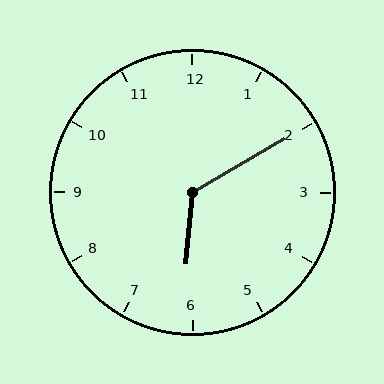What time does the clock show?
6:10.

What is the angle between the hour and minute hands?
Approximately 125 degrees.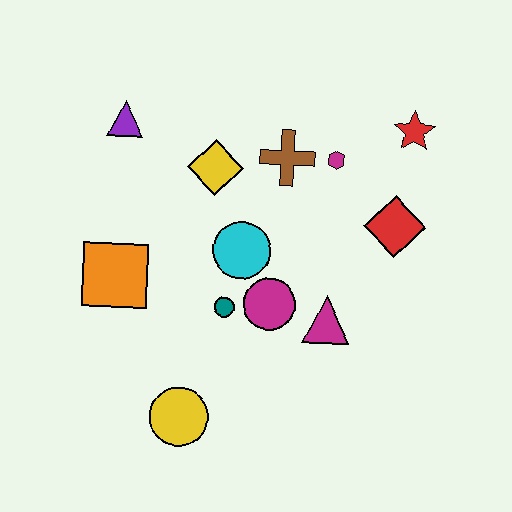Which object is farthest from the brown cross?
The yellow circle is farthest from the brown cross.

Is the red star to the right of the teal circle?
Yes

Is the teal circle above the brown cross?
No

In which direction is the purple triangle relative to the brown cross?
The purple triangle is to the left of the brown cross.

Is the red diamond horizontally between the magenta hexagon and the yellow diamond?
No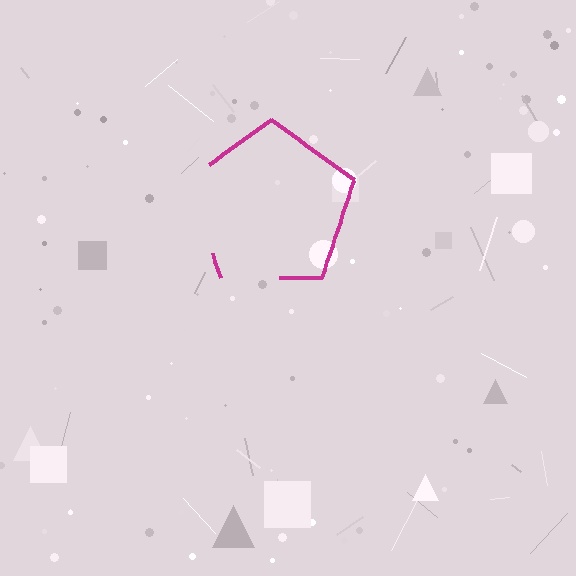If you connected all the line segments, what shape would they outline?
They would outline a pentagon.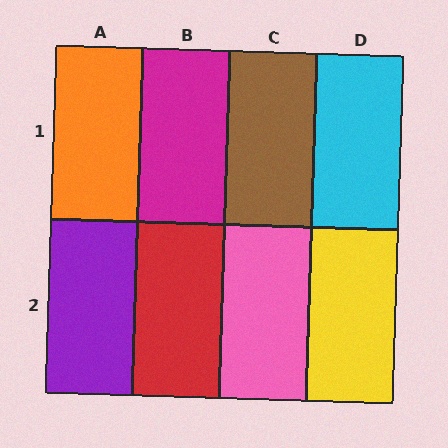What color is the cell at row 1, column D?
Cyan.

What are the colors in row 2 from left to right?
Purple, red, pink, yellow.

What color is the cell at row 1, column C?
Brown.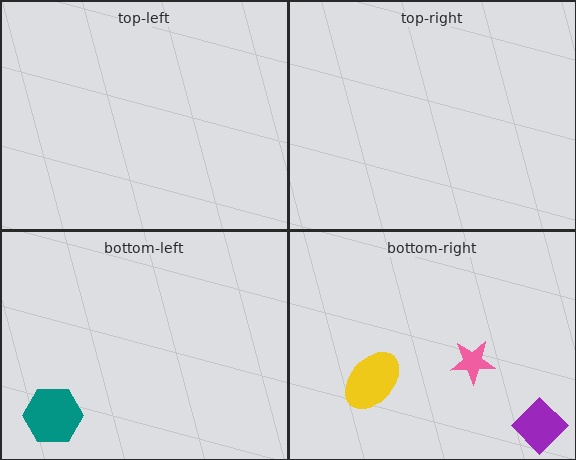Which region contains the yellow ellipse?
The bottom-right region.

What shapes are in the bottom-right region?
The pink star, the purple diamond, the yellow ellipse.